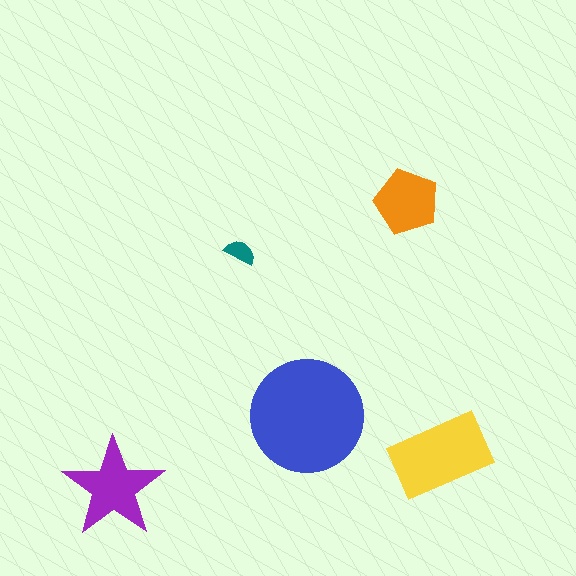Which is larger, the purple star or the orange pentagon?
The purple star.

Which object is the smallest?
The teal semicircle.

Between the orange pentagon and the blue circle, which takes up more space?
The blue circle.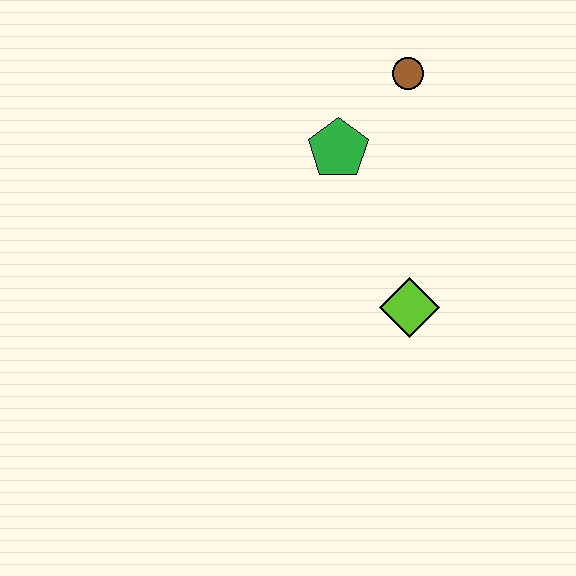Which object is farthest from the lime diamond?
The brown circle is farthest from the lime diamond.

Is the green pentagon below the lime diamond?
No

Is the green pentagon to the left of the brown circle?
Yes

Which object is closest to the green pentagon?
The brown circle is closest to the green pentagon.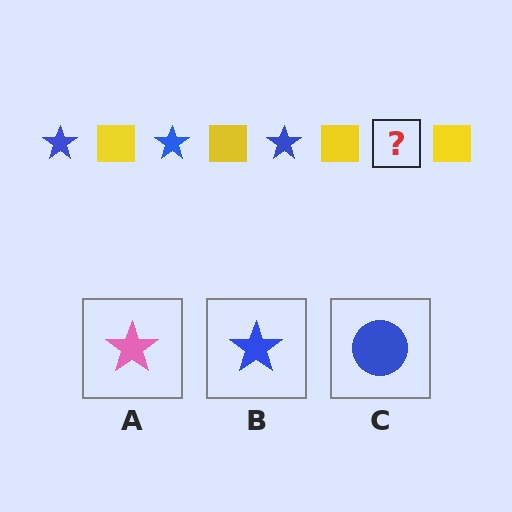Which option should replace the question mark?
Option B.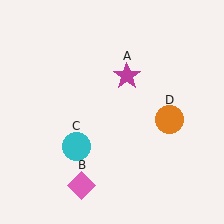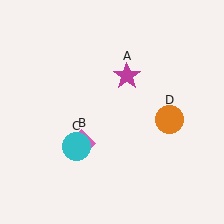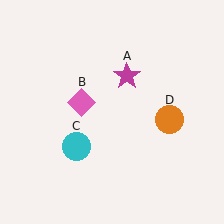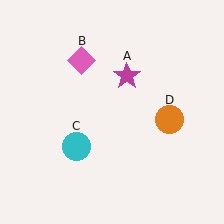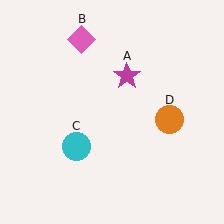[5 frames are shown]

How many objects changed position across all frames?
1 object changed position: pink diamond (object B).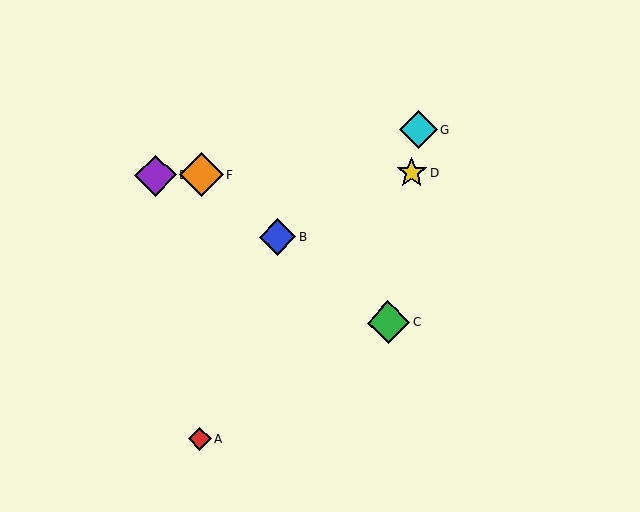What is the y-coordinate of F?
Object F is at y≈175.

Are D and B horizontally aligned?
No, D is at y≈173 and B is at y≈237.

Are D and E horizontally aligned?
Yes, both are at y≈173.